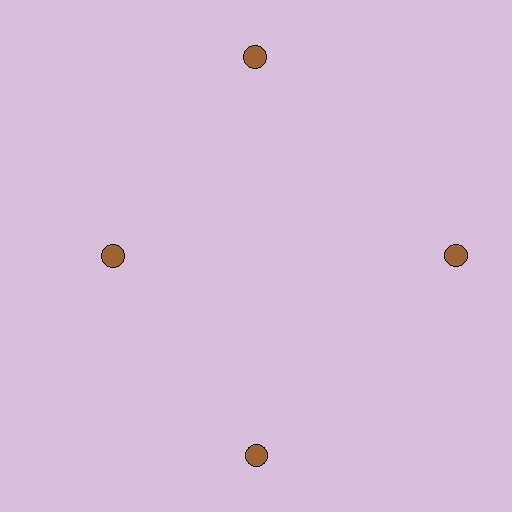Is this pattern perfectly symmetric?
No. The 4 brown circles are arranged in a ring, but one element near the 9 o'clock position is pulled inward toward the center, breaking the 4-fold rotational symmetry.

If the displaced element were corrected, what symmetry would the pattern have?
It would have 4-fold rotational symmetry — the pattern would map onto itself every 90 degrees.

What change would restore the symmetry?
The symmetry would be restored by moving it outward, back onto the ring so that all 4 circles sit at equal angles and equal distance from the center.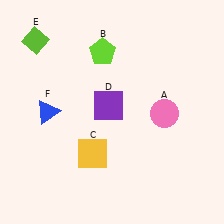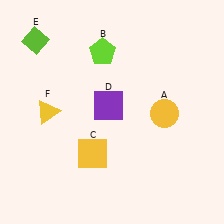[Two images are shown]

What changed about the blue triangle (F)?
In Image 1, F is blue. In Image 2, it changed to yellow.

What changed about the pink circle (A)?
In Image 1, A is pink. In Image 2, it changed to yellow.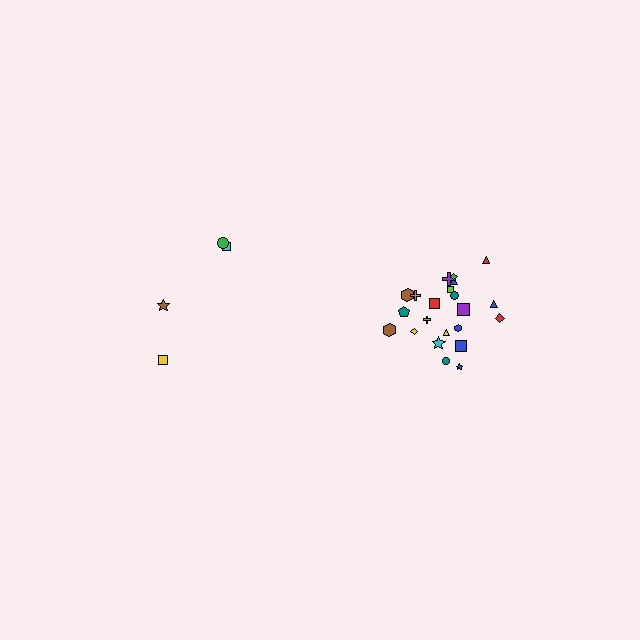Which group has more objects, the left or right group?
The right group.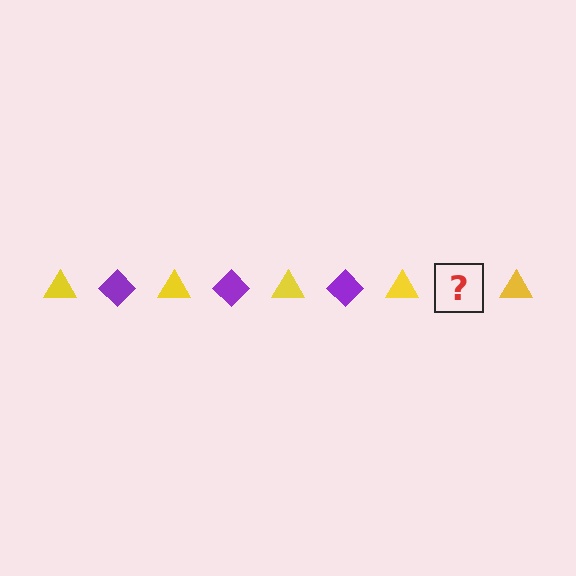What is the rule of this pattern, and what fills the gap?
The rule is that the pattern alternates between yellow triangle and purple diamond. The gap should be filled with a purple diamond.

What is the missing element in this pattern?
The missing element is a purple diamond.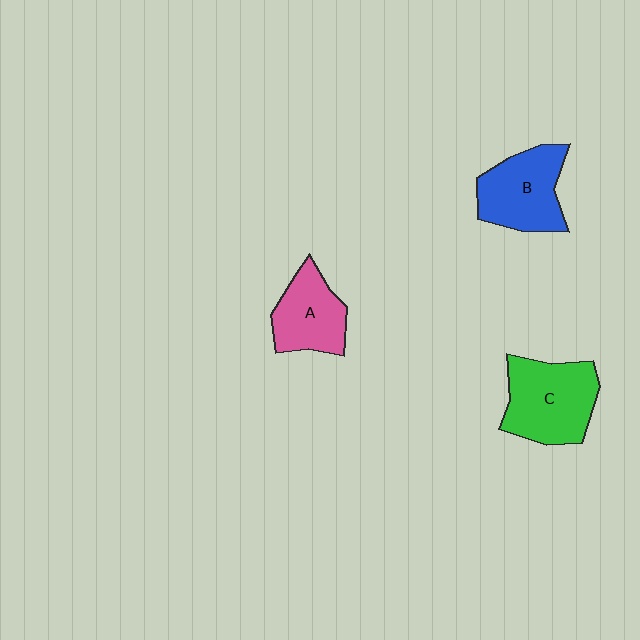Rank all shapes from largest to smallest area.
From largest to smallest: C (green), B (blue), A (pink).